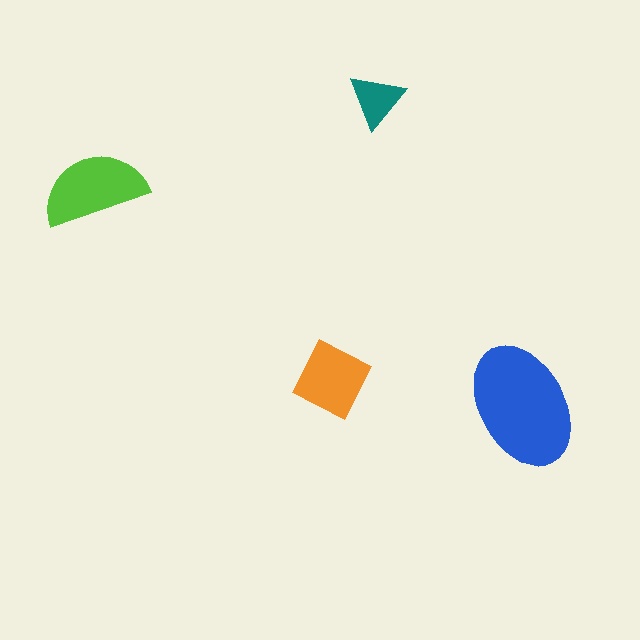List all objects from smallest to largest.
The teal triangle, the orange diamond, the lime semicircle, the blue ellipse.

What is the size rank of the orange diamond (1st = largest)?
3rd.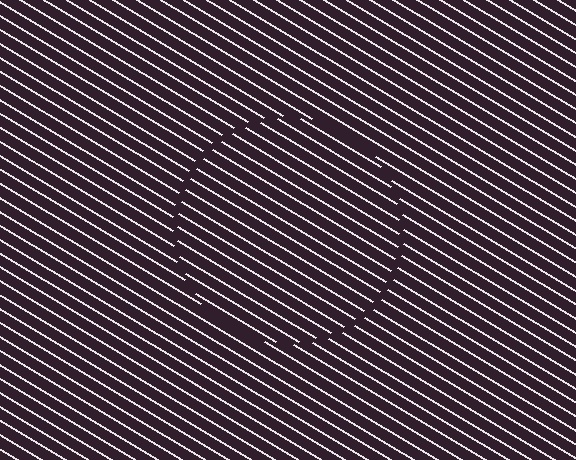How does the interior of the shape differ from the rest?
The interior of the shape contains the same grating, shifted by half a period — the contour is defined by the phase discontinuity where line-ends from the inner and outer gratings abut.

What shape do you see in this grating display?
An illusory circle. The interior of the shape contains the same grating, shifted by half a period — the contour is defined by the phase discontinuity where line-ends from the inner and outer gratings abut.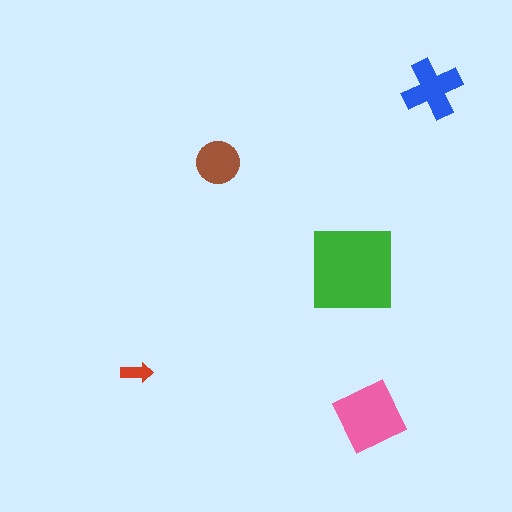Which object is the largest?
The green square.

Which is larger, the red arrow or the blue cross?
The blue cross.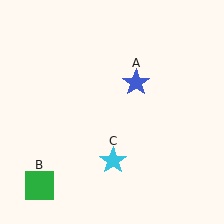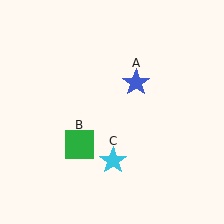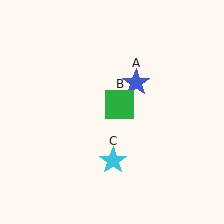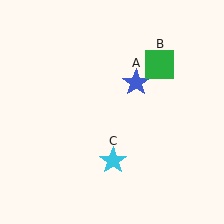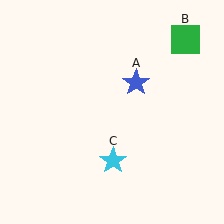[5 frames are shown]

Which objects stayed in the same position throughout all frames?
Blue star (object A) and cyan star (object C) remained stationary.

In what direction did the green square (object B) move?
The green square (object B) moved up and to the right.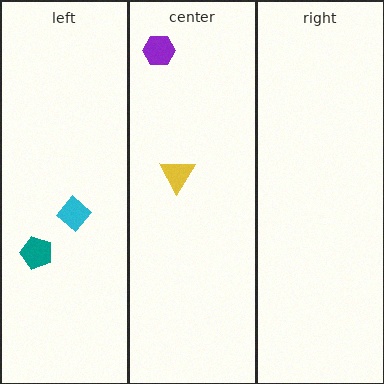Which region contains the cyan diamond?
The left region.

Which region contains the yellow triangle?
The center region.